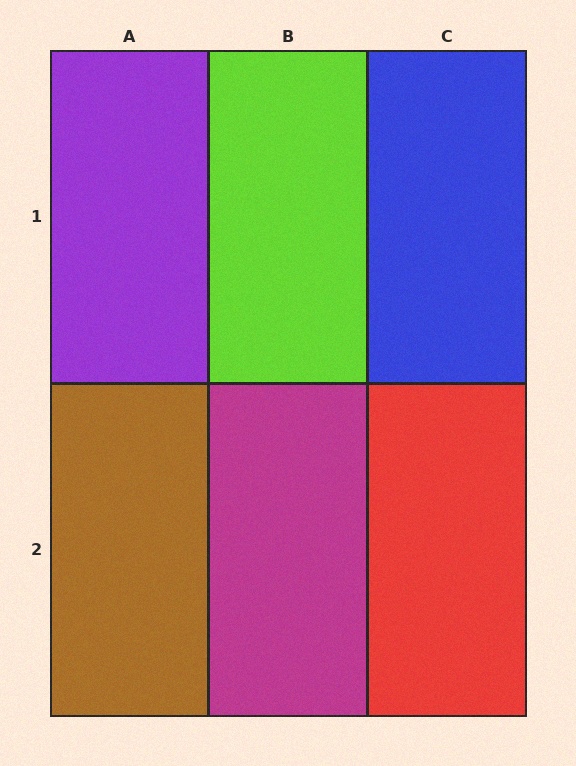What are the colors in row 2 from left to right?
Brown, magenta, red.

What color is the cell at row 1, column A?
Purple.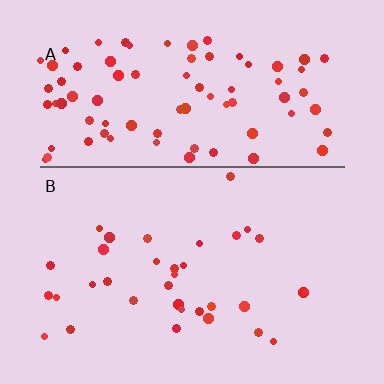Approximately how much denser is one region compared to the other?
Approximately 2.5× — region A over region B.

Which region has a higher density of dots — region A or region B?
A (the top).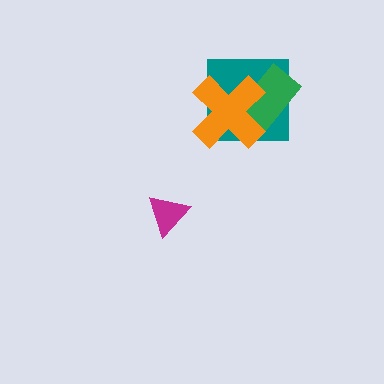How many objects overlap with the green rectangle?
2 objects overlap with the green rectangle.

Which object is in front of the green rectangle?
The orange cross is in front of the green rectangle.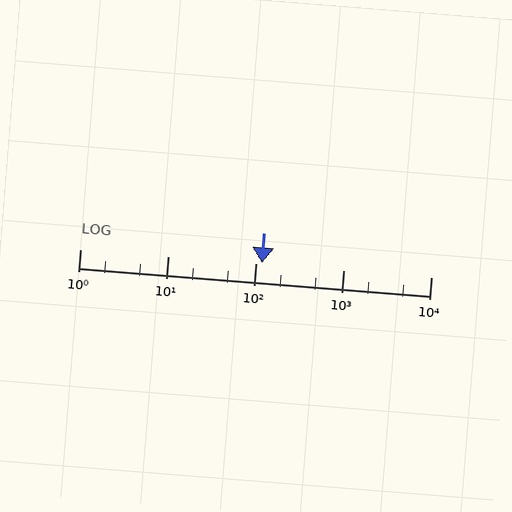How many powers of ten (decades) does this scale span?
The scale spans 4 decades, from 1 to 10000.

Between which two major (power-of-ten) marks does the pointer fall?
The pointer is between 100 and 1000.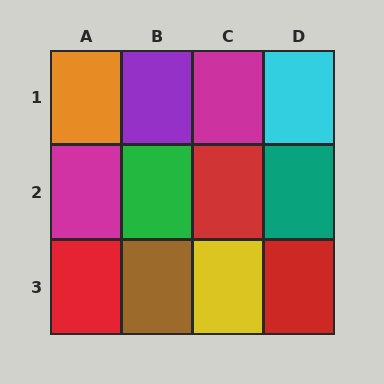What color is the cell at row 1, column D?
Cyan.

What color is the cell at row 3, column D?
Red.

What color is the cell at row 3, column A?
Red.